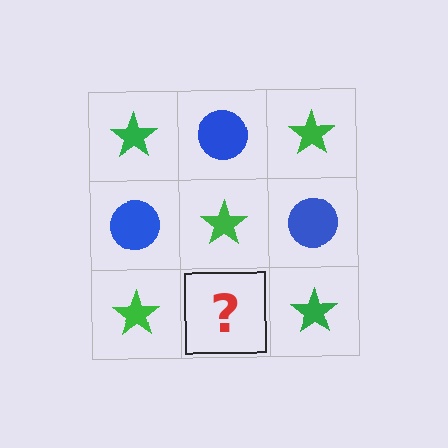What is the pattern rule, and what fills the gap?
The rule is that it alternates green star and blue circle in a checkerboard pattern. The gap should be filled with a blue circle.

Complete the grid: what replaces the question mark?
The question mark should be replaced with a blue circle.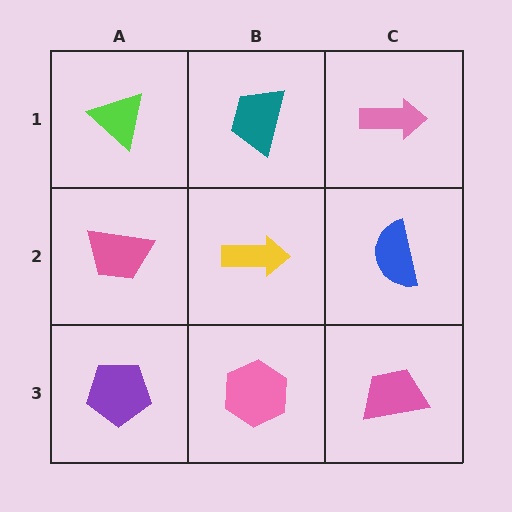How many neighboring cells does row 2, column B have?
4.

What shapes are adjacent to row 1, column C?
A blue semicircle (row 2, column C), a teal trapezoid (row 1, column B).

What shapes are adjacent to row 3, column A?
A pink trapezoid (row 2, column A), a pink hexagon (row 3, column B).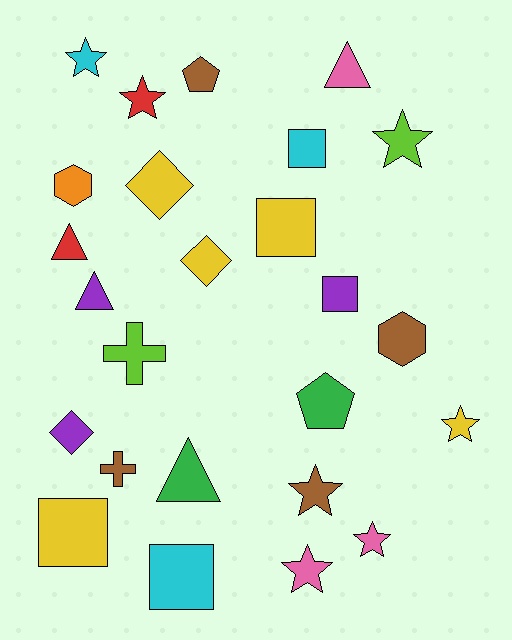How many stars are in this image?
There are 7 stars.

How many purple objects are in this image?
There are 3 purple objects.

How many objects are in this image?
There are 25 objects.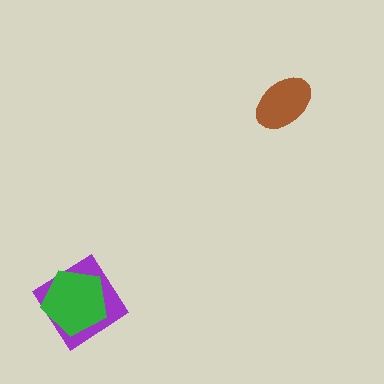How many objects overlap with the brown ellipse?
0 objects overlap with the brown ellipse.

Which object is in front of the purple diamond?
The green pentagon is in front of the purple diamond.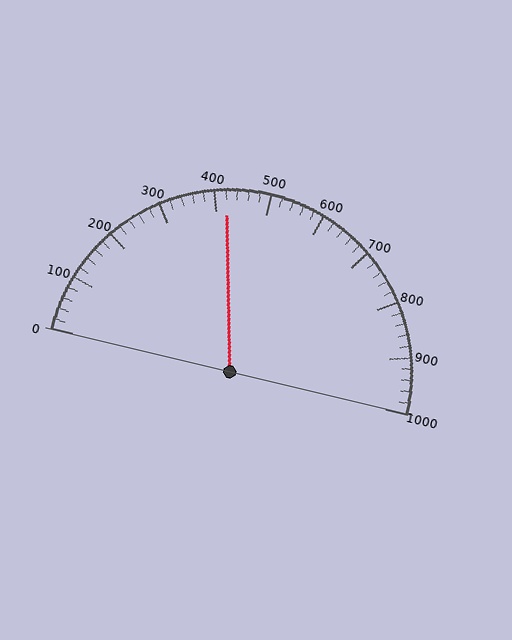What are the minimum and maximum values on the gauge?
The gauge ranges from 0 to 1000.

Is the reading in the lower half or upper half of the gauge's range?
The reading is in the lower half of the range (0 to 1000).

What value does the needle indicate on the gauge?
The needle indicates approximately 420.